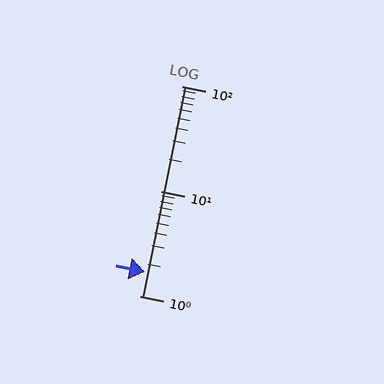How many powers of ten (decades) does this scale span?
The scale spans 2 decades, from 1 to 100.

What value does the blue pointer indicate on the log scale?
The pointer indicates approximately 1.7.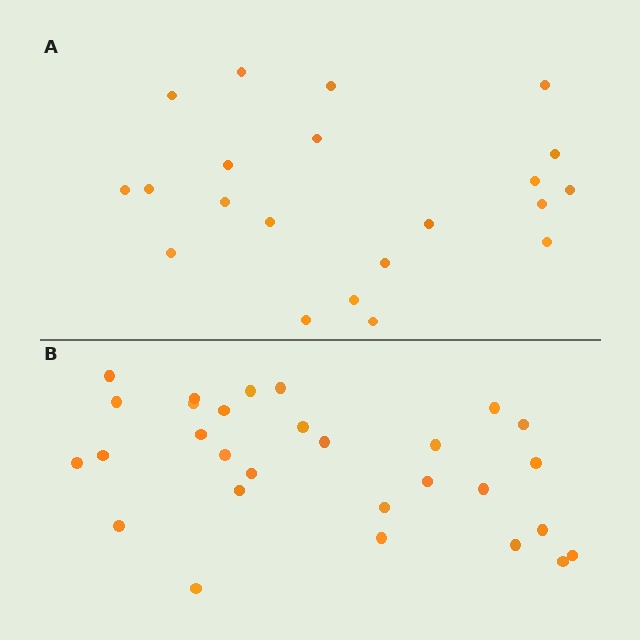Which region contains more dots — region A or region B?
Region B (the bottom region) has more dots.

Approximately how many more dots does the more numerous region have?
Region B has roughly 8 or so more dots than region A.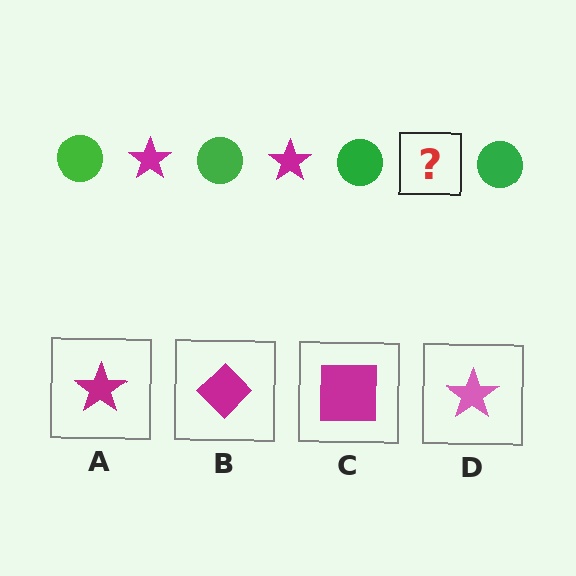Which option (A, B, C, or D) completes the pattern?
A.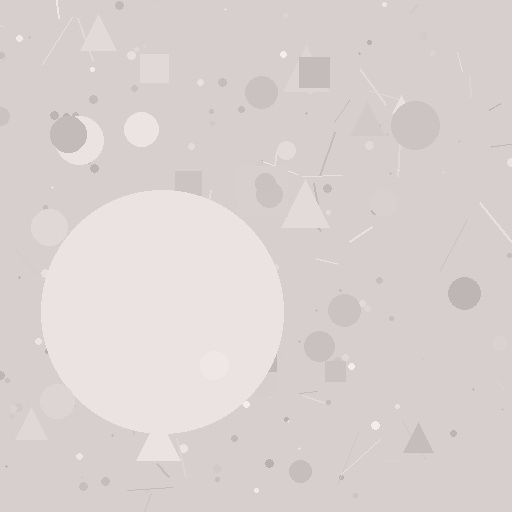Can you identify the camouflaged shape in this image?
The camouflaged shape is a circle.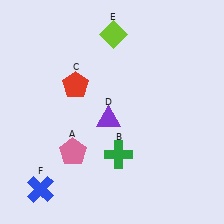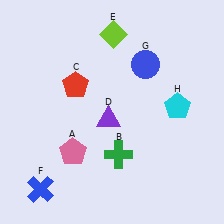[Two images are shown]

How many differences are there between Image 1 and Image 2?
There are 2 differences between the two images.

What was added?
A blue circle (G), a cyan pentagon (H) were added in Image 2.